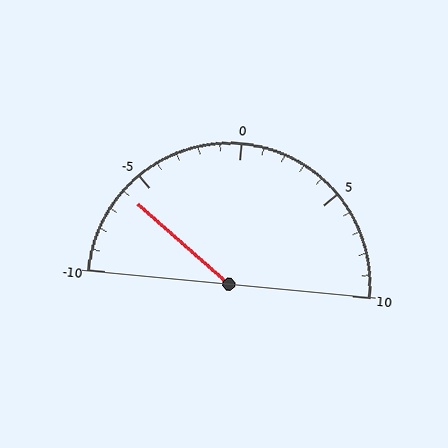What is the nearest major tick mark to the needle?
The nearest major tick mark is -5.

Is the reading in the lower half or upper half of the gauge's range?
The reading is in the lower half of the range (-10 to 10).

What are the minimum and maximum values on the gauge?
The gauge ranges from -10 to 10.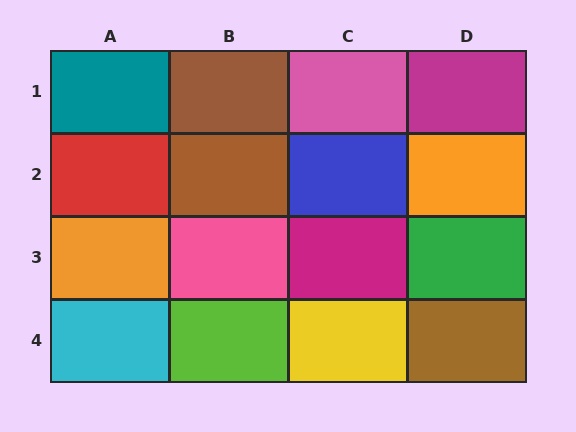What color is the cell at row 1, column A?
Teal.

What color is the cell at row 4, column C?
Yellow.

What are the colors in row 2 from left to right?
Red, brown, blue, orange.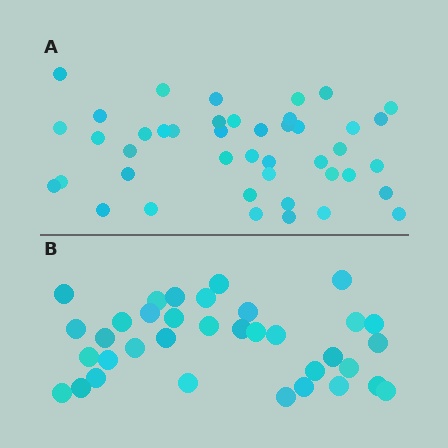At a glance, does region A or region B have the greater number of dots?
Region A (the top region) has more dots.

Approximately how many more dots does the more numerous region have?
Region A has roughly 8 or so more dots than region B.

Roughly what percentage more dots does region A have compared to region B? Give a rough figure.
About 25% more.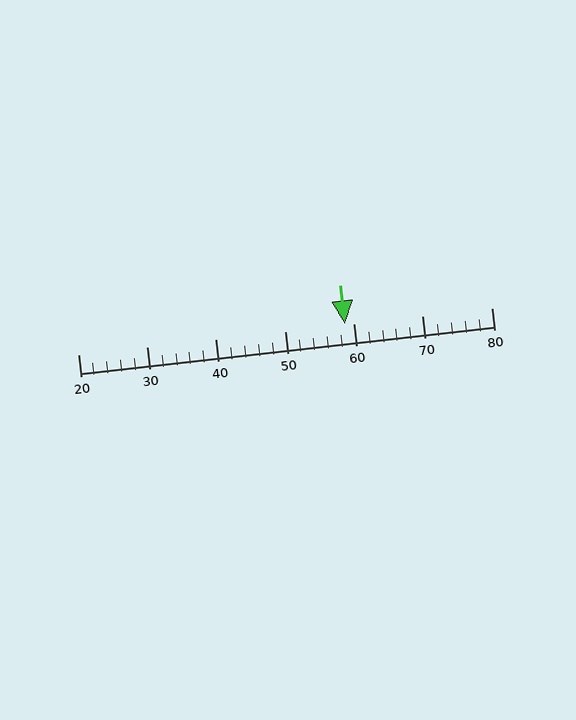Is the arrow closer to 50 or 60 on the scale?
The arrow is closer to 60.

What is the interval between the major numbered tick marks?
The major tick marks are spaced 10 units apart.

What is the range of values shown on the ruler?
The ruler shows values from 20 to 80.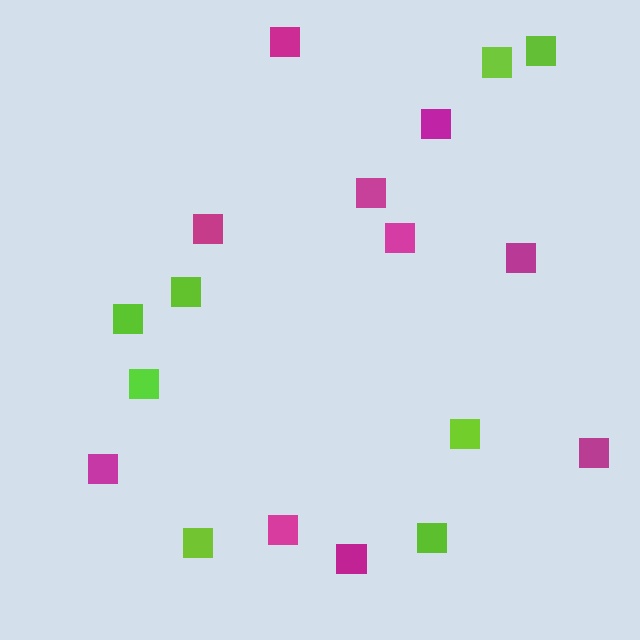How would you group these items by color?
There are 2 groups: one group of magenta squares (10) and one group of lime squares (8).